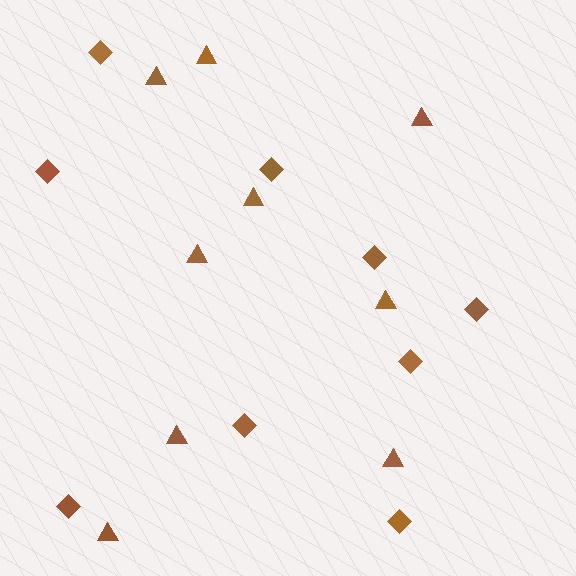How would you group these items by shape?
There are 2 groups: one group of diamonds (9) and one group of triangles (9).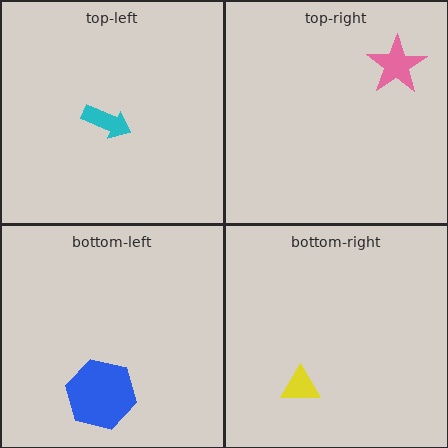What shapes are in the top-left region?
The cyan arrow.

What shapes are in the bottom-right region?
The yellow triangle.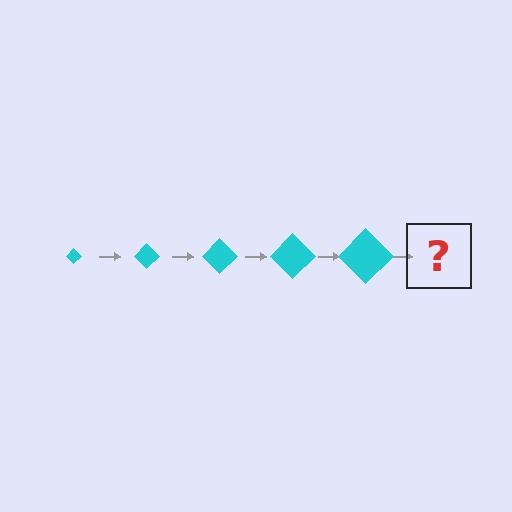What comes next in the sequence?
The next element should be a cyan diamond, larger than the previous one.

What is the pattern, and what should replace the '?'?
The pattern is that the diamond gets progressively larger each step. The '?' should be a cyan diamond, larger than the previous one.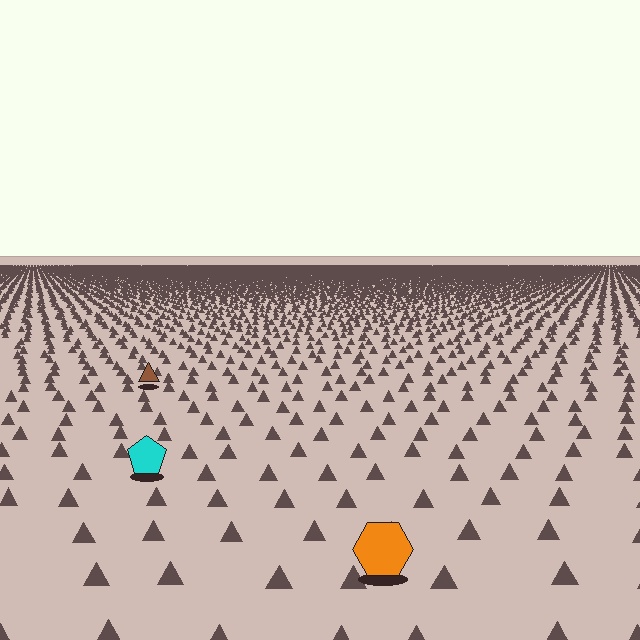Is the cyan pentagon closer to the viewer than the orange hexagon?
No. The orange hexagon is closer — you can tell from the texture gradient: the ground texture is coarser near it.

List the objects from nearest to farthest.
From nearest to farthest: the orange hexagon, the cyan pentagon, the brown triangle.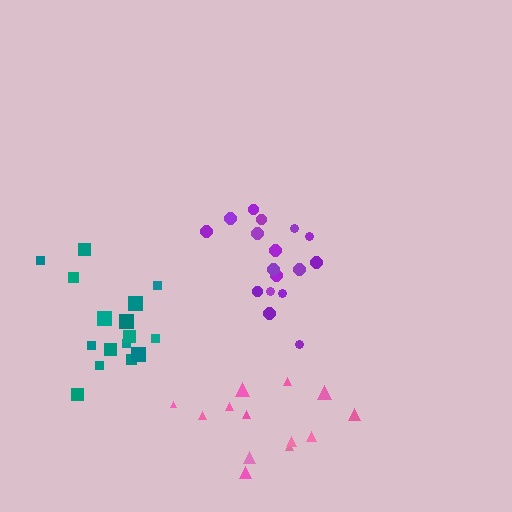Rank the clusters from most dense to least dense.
purple, teal, pink.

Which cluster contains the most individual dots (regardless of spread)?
Purple (18).